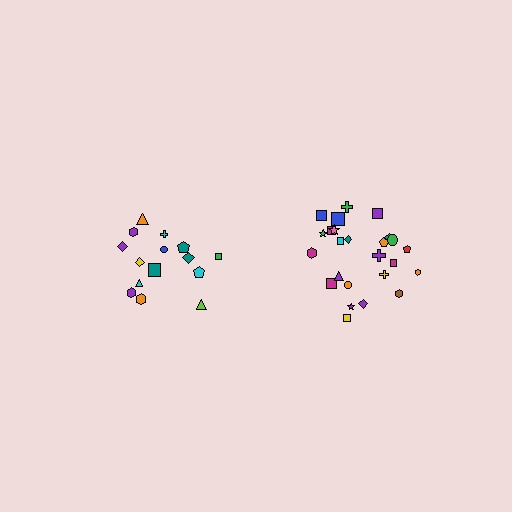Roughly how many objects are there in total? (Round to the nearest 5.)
Roughly 40 objects in total.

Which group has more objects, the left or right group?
The right group.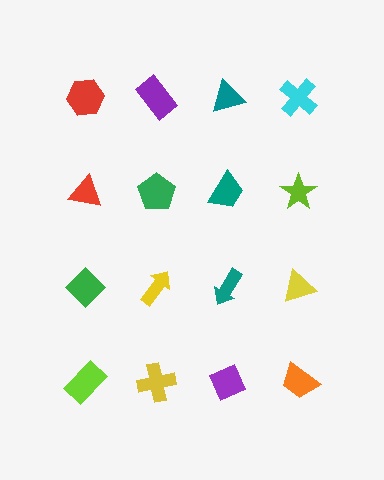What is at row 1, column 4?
A cyan cross.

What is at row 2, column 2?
A green pentagon.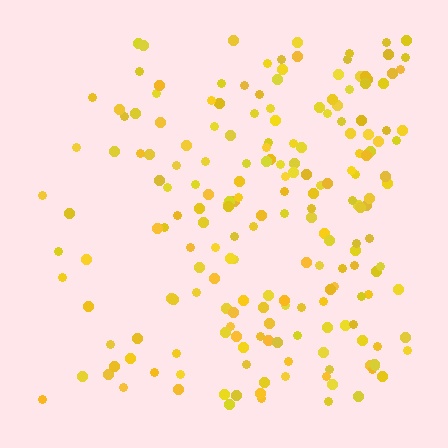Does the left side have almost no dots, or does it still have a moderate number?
Still a moderate number, just noticeably fewer than the right.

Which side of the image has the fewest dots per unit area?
The left.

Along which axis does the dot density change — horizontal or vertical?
Horizontal.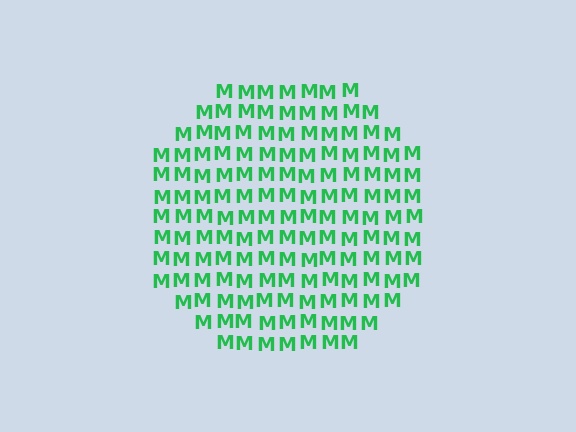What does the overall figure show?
The overall figure shows a circle.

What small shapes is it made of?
It is made of small letter M's.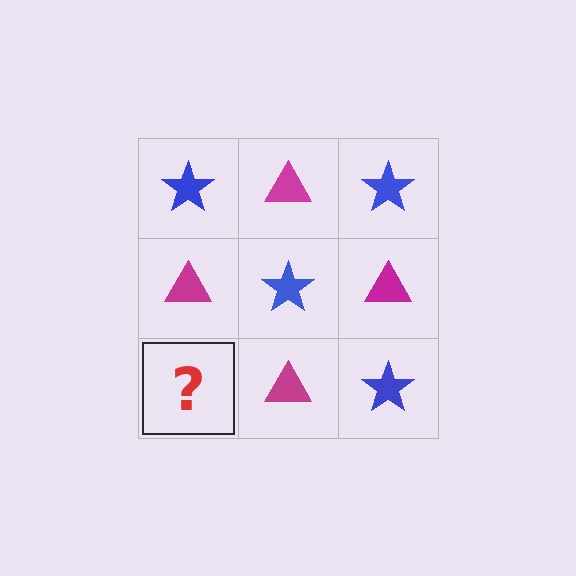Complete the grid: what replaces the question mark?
The question mark should be replaced with a blue star.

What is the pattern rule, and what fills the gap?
The rule is that it alternates blue star and magenta triangle in a checkerboard pattern. The gap should be filled with a blue star.